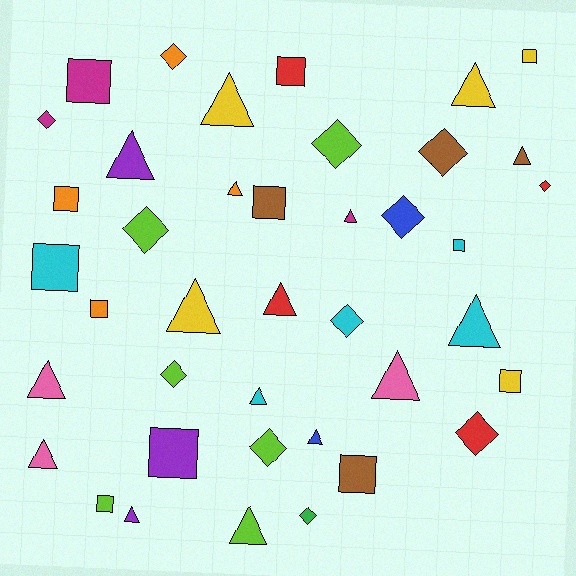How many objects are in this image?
There are 40 objects.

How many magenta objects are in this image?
There are 3 magenta objects.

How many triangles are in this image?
There are 16 triangles.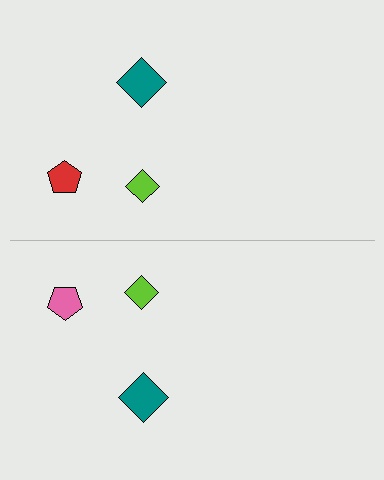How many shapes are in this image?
There are 6 shapes in this image.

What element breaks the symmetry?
The pink pentagon on the bottom side breaks the symmetry — its mirror counterpart is red.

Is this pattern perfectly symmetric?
No, the pattern is not perfectly symmetric. The pink pentagon on the bottom side breaks the symmetry — its mirror counterpart is red.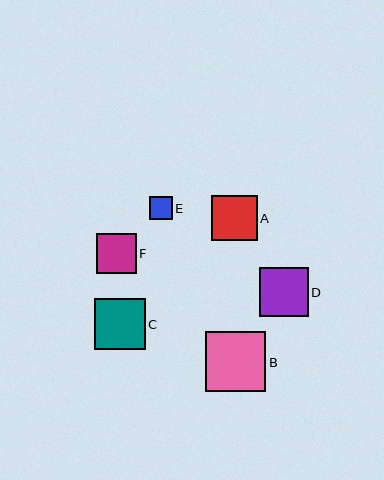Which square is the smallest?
Square E is the smallest with a size of approximately 23 pixels.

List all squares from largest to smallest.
From largest to smallest: B, C, D, A, F, E.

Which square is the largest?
Square B is the largest with a size of approximately 60 pixels.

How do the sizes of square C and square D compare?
Square C and square D are approximately the same size.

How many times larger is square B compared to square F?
Square B is approximately 1.5 times the size of square F.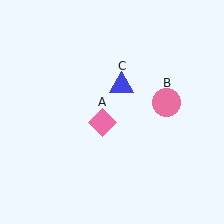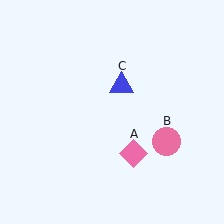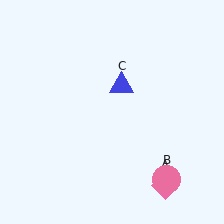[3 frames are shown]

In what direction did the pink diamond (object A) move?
The pink diamond (object A) moved down and to the right.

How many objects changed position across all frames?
2 objects changed position: pink diamond (object A), pink circle (object B).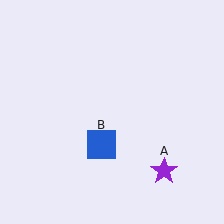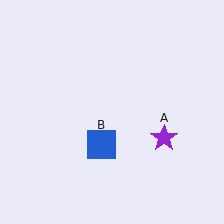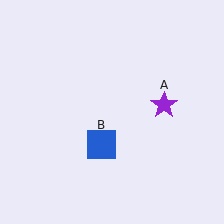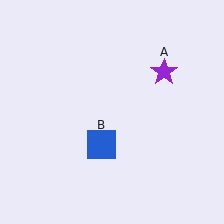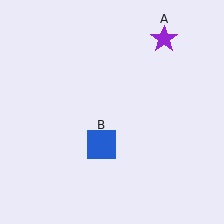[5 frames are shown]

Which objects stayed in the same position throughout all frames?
Blue square (object B) remained stationary.